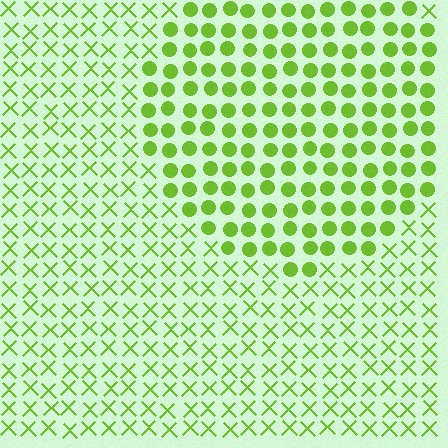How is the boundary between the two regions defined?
The boundary is defined by a change in element shape: circles inside vs. X marks outside. All elements share the same color and spacing.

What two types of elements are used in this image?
The image uses circles inside the circle region and X marks outside it.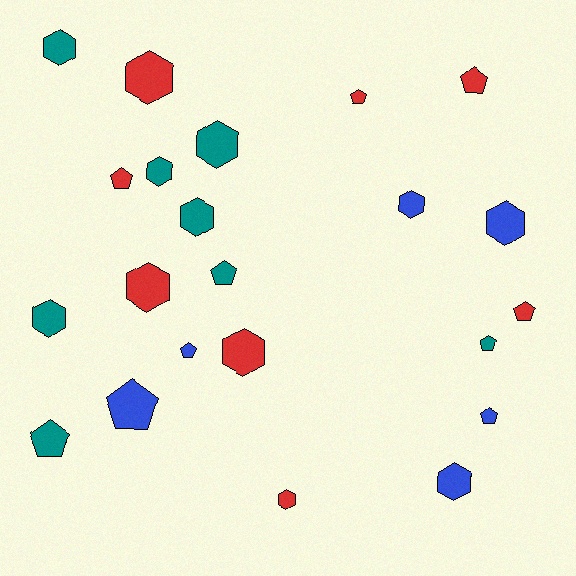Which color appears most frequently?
Red, with 8 objects.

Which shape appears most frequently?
Hexagon, with 12 objects.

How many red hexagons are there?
There are 4 red hexagons.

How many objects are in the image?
There are 22 objects.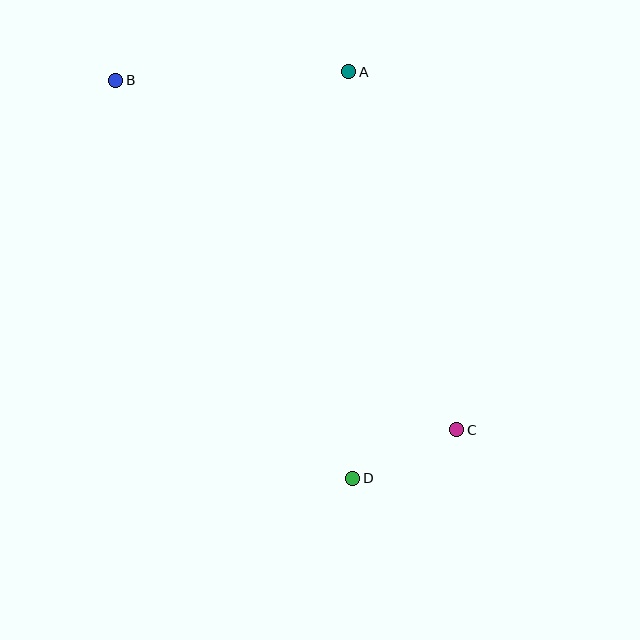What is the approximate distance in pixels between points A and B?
The distance between A and B is approximately 234 pixels.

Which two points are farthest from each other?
Points B and C are farthest from each other.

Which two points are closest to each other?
Points C and D are closest to each other.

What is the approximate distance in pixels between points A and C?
The distance between A and C is approximately 374 pixels.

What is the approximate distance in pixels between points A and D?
The distance between A and D is approximately 406 pixels.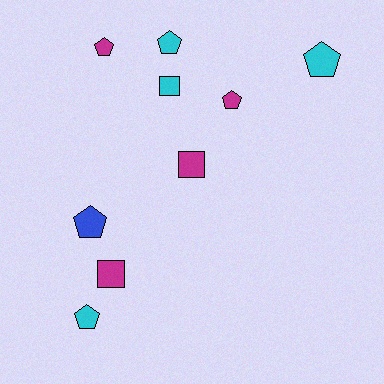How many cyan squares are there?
There is 1 cyan square.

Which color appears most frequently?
Cyan, with 4 objects.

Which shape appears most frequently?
Pentagon, with 6 objects.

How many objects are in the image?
There are 9 objects.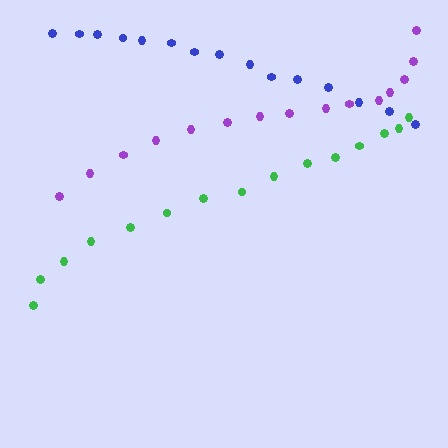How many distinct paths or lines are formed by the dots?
There are 3 distinct paths.